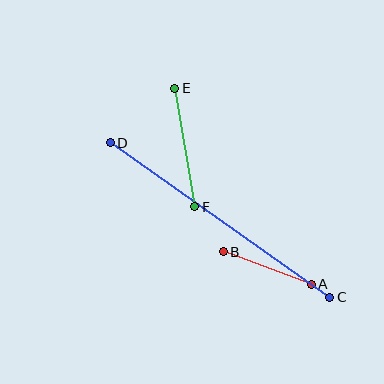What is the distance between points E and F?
The distance is approximately 120 pixels.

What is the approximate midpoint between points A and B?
The midpoint is at approximately (267, 268) pixels.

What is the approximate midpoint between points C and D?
The midpoint is at approximately (220, 220) pixels.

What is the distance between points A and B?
The distance is approximately 94 pixels.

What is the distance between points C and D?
The distance is approximately 268 pixels.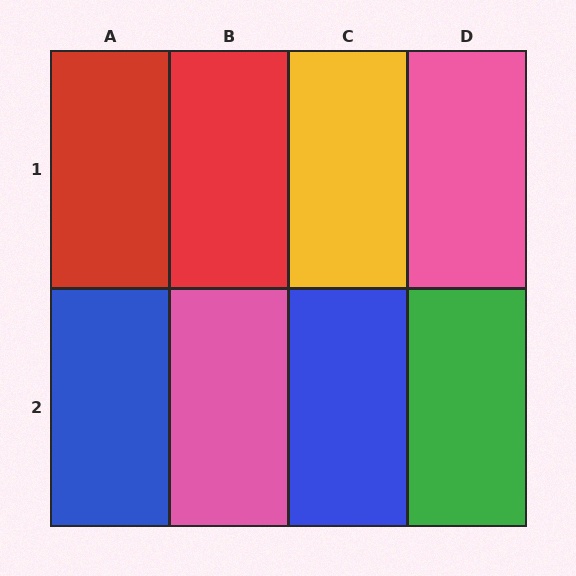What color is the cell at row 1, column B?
Red.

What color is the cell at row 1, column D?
Pink.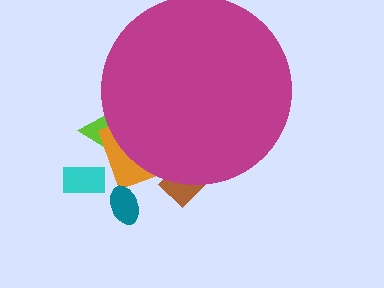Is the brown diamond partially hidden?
Yes, the brown diamond is partially hidden behind the magenta circle.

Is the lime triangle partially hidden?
Yes, the lime triangle is partially hidden behind the magenta circle.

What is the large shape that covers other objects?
A magenta circle.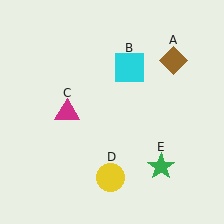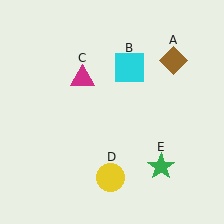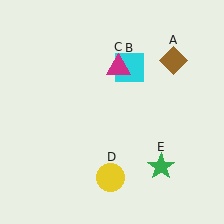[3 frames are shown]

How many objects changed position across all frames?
1 object changed position: magenta triangle (object C).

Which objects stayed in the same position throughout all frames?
Brown diamond (object A) and cyan square (object B) and yellow circle (object D) and green star (object E) remained stationary.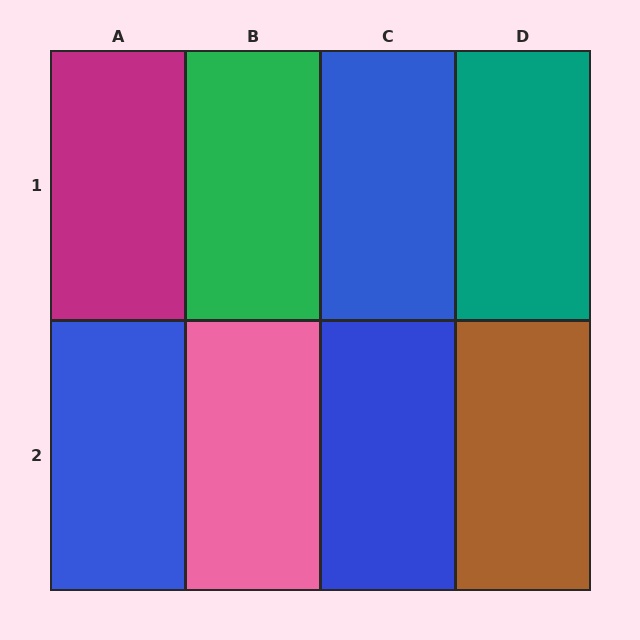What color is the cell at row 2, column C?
Blue.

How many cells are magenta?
1 cell is magenta.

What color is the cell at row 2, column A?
Blue.